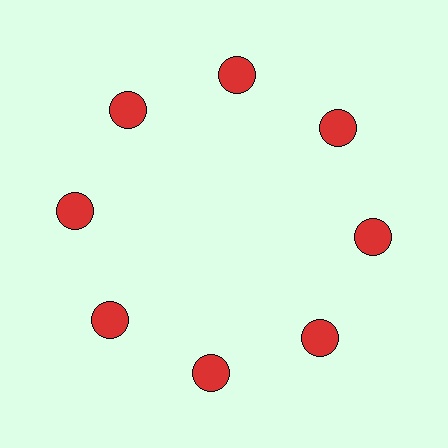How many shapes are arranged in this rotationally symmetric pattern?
There are 8 shapes, arranged in 8 groups of 1.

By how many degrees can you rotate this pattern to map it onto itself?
The pattern maps onto itself every 45 degrees of rotation.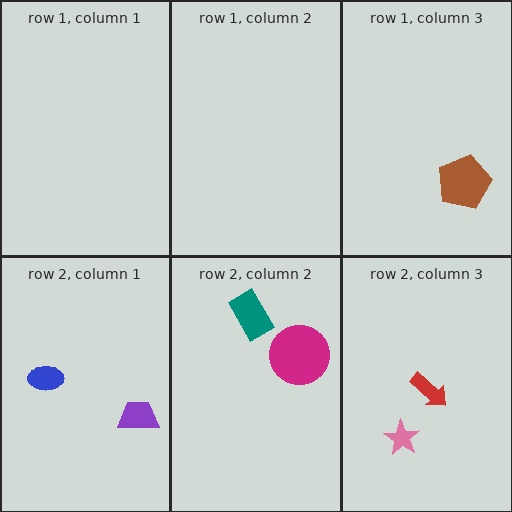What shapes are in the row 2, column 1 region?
The blue ellipse, the purple trapezoid.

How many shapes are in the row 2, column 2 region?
2.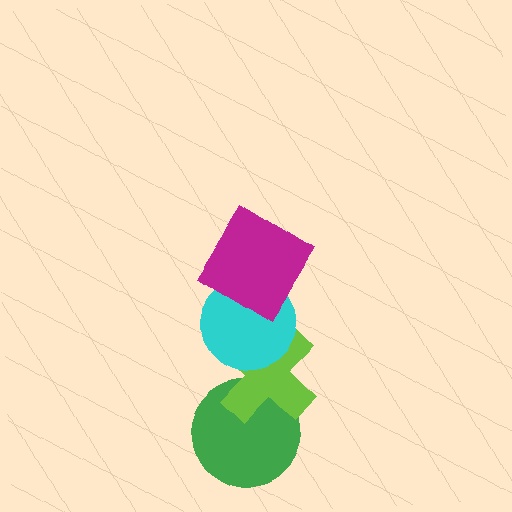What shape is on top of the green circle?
The lime cross is on top of the green circle.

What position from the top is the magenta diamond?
The magenta diamond is 1st from the top.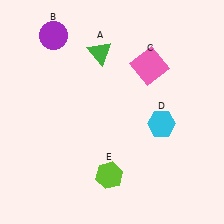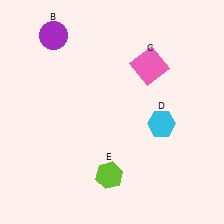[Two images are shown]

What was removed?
The green triangle (A) was removed in Image 2.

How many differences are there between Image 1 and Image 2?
There is 1 difference between the two images.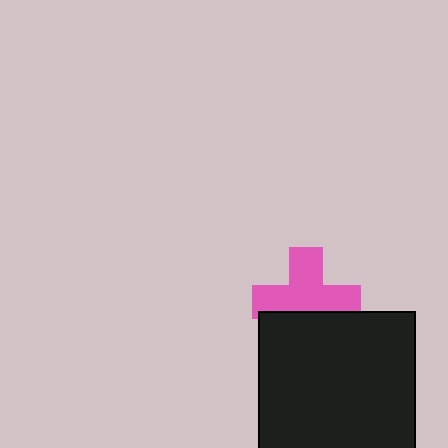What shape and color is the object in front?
The object in front is a black square.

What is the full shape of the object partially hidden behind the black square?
The partially hidden object is a pink cross.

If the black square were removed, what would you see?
You would see the complete pink cross.